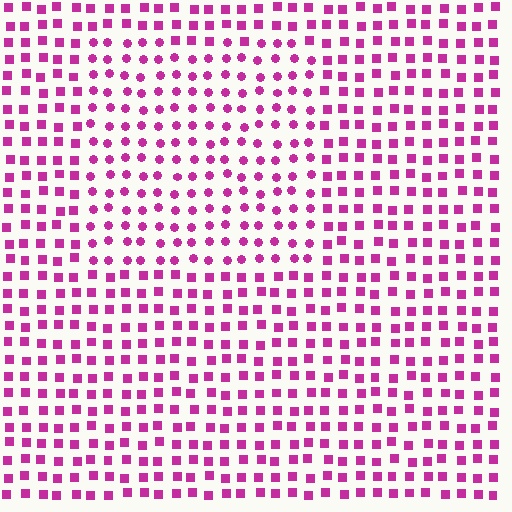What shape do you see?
I see a rectangle.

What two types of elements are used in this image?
The image uses circles inside the rectangle region and squares outside it.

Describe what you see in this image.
The image is filled with small magenta elements arranged in a uniform grid. A rectangle-shaped region contains circles, while the surrounding area contains squares. The boundary is defined purely by the change in element shape.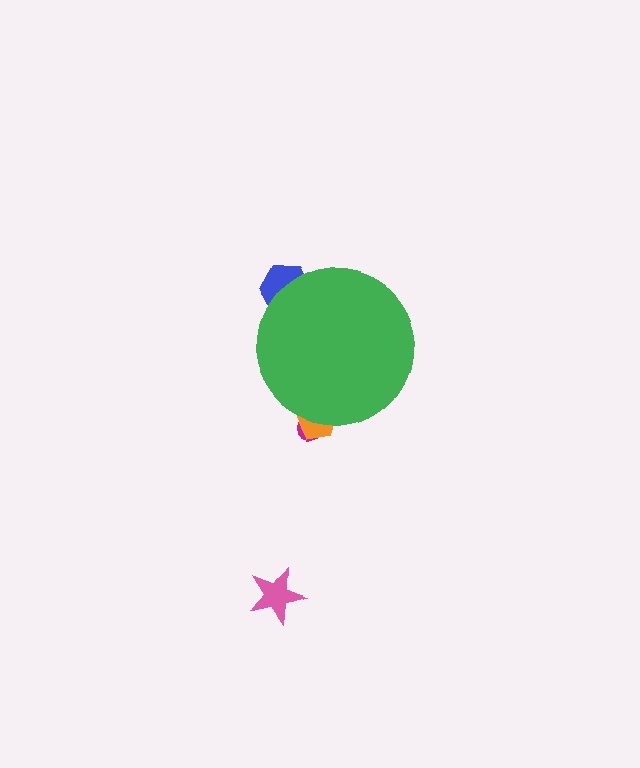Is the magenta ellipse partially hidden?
Yes, the magenta ellipse is partially hidden behind the green circle.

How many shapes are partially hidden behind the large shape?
3 shapes are partially hidden.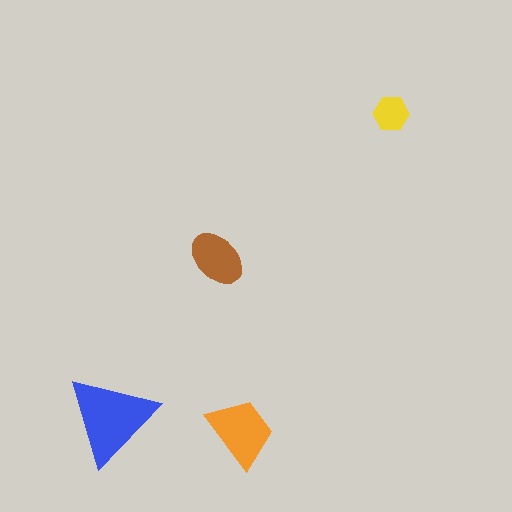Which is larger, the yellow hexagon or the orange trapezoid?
The orange trapezoid.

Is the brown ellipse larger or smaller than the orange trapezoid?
Smaller.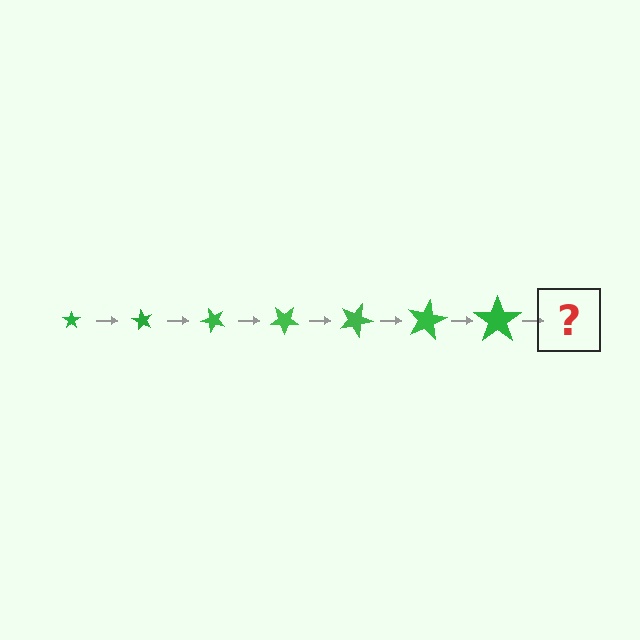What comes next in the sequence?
The next element should be a star, larger than the previous one and rotated 420 degrees from the start.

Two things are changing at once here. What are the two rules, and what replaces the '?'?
The two rules are that the star grows larger each step and it rotates 60 degrees each step. The '?' should be a star, larger than the previous one and rotated 420 degrees from the start.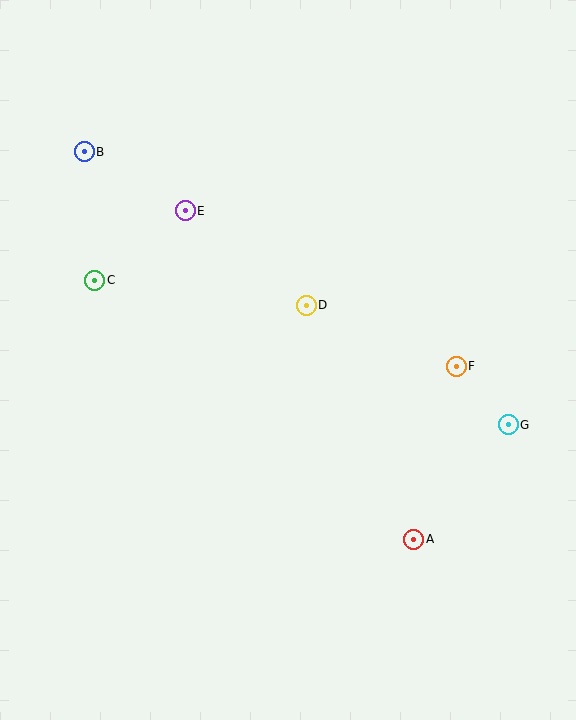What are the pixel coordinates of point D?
Point D is at (306, 305).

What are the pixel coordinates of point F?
Point F is at (456, 366).